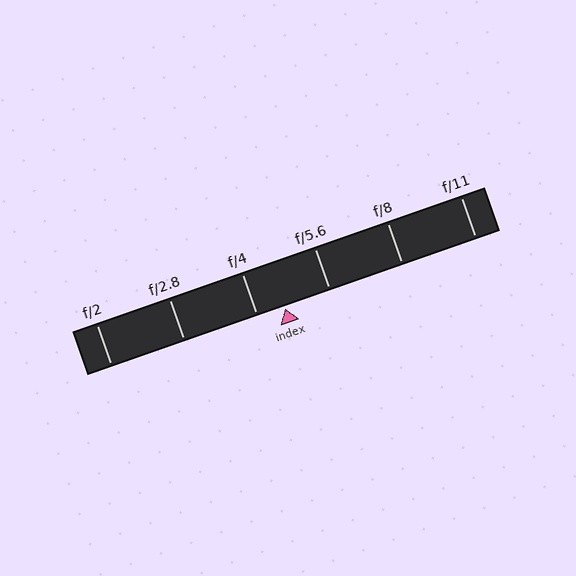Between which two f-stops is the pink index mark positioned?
The index mark is between f/4 and f/5.6.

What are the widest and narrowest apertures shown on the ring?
The widest aperture shown is f/2 and the narrowest is f/11.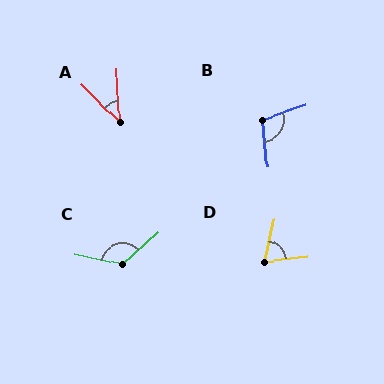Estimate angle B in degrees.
Approximately 103 degrees.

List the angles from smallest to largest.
A (42°), D (71°), B (103°), C (126°).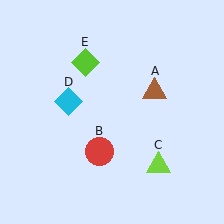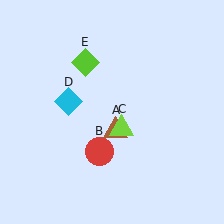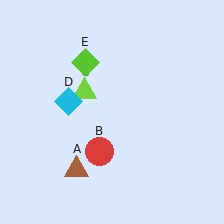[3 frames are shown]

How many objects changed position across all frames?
2 objects changed position: brown triangle (object A), lime triangle (object C).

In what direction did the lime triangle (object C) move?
The lime triangle (object C) moved up and to the left.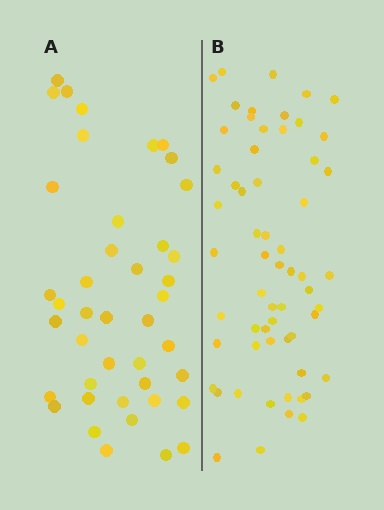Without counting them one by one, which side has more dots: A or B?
Region B (the right region) has more dots.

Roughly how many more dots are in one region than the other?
Region B has approximately 20 more dots than region A.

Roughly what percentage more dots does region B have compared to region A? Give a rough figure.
About 45% more.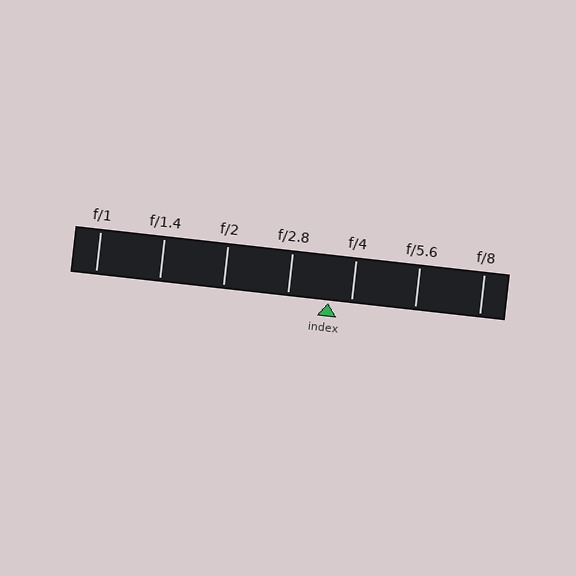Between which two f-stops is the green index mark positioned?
The index mark is between f/2.8 and f/4.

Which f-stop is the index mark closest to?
The index mark is closest to f/4.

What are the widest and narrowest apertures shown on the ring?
The widest aperture shown is f/1 and the narrowest is f/8.